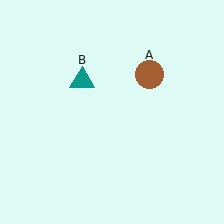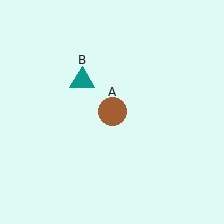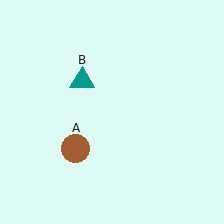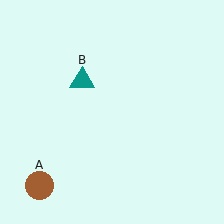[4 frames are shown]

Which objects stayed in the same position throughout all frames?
Teal triangle (object B) remained stationary.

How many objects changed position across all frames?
1 object changed position: brown circle (object A).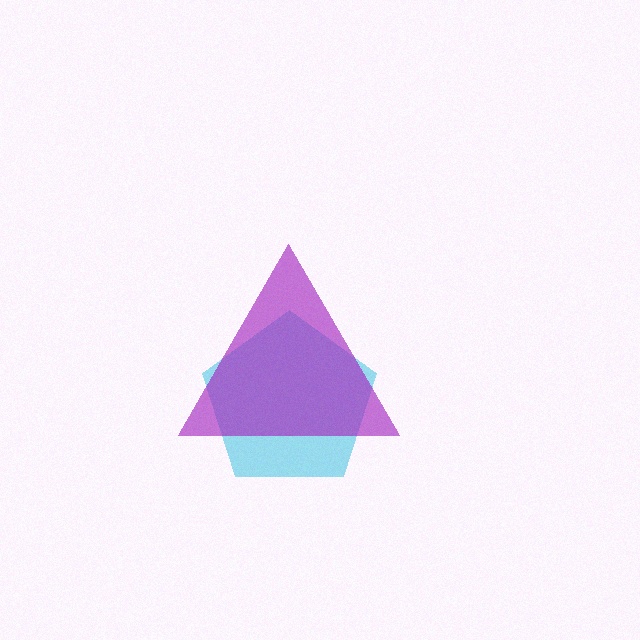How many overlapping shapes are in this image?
There are 2 overlapping shapes in the image.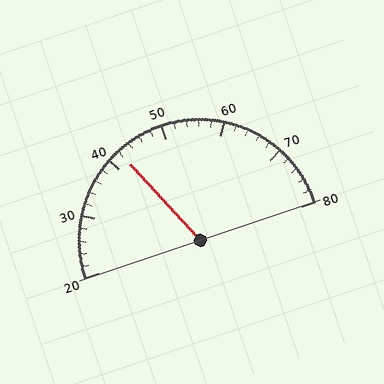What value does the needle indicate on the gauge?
The needle indicates approximately 42.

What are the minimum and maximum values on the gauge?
The gauge ranges from 20 to 80.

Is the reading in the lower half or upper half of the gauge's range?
The reading is in the lower half of the range (20 to 80).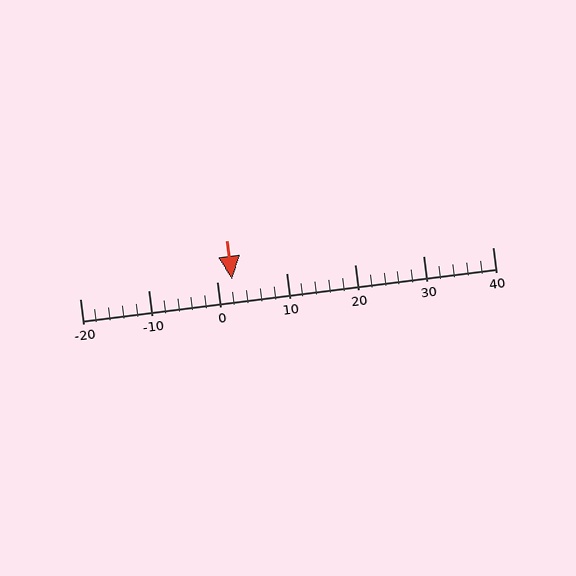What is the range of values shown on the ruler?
The ruler shows values from -20 to 40.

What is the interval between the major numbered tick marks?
The major tick marks are spaced 10 units apart.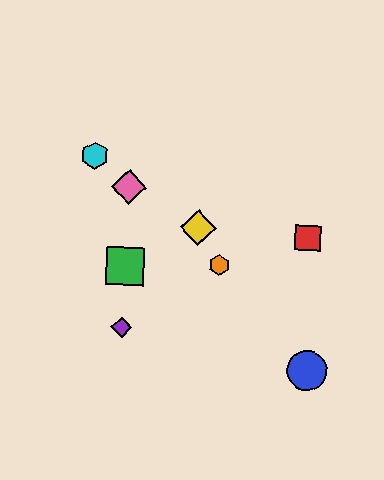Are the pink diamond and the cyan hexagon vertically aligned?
No, the pink diamond is at x≈129 and the cyan hexagon is at x≈95.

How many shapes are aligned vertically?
3 shapes (the green square, the purple diamond, the pink diamond) are aligned vertically.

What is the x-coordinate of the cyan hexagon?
The cyan hexagon is at x≈95.